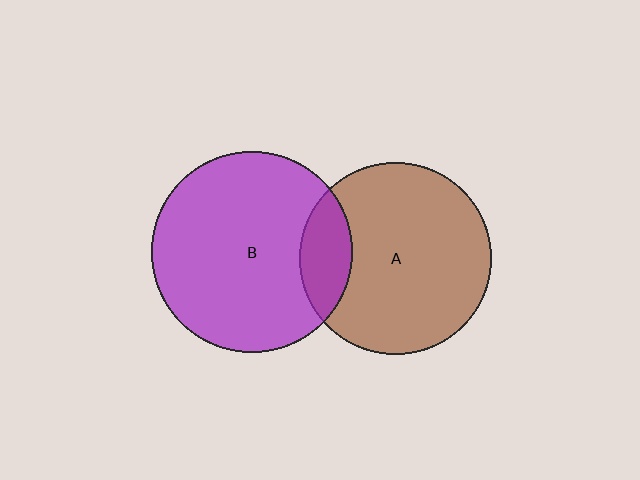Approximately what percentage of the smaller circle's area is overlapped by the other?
Approximately 15%.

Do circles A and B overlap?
Yes.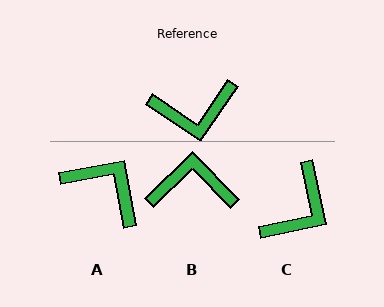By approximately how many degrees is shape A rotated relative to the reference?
Approximately 135 degrees counter-clockwise.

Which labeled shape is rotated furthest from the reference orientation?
B, about 169 degrees away.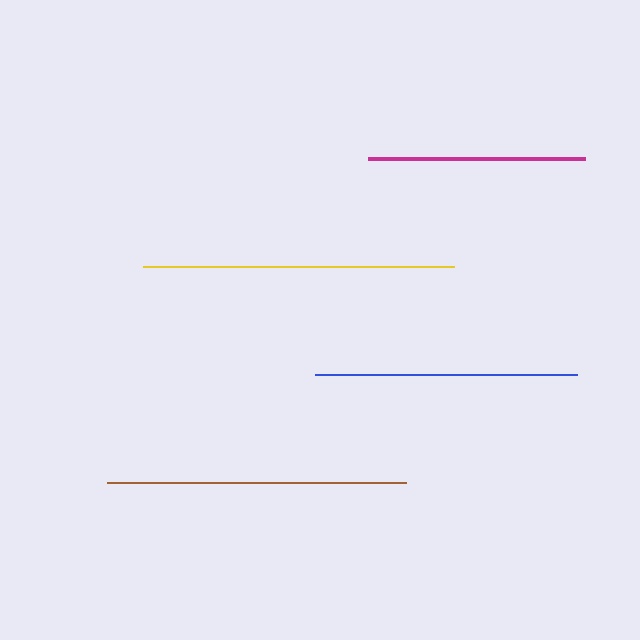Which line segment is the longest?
The yellow line is the longest at approximately 311 pixels.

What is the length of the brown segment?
The brown segment is approximately 298 pixels long.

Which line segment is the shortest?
The magenta line is the shortest at approximately 218 pixels.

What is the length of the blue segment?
The blue segment is approximately 263 pixels long.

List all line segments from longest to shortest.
From longest to shortest: yellow, brown, blue, magenta.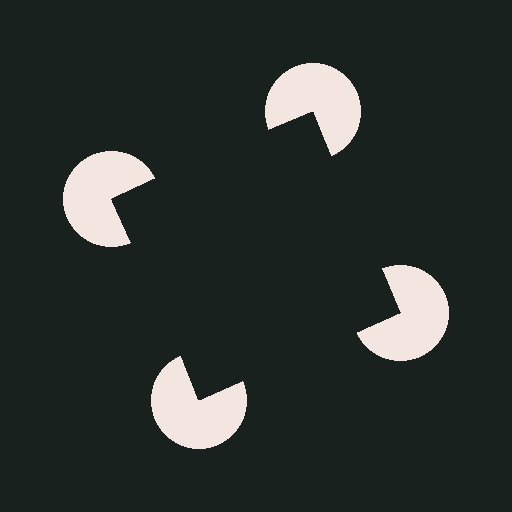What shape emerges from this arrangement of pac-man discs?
An illusory square — its edges are inferred from the aligned wedge cuts in the pac-man discs, not physically drawn.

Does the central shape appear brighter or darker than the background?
It typically appears slightly darker than the background, even though no actual brightness change is drawn.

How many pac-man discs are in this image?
There are 4 — one at each vertex of the illusory square.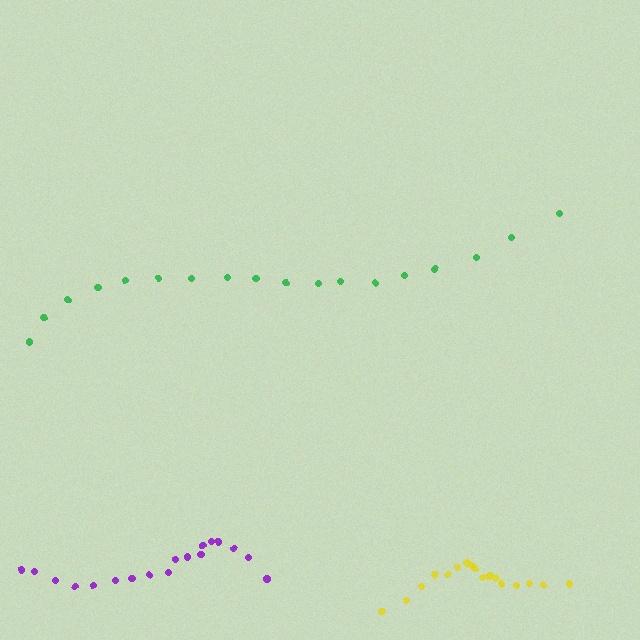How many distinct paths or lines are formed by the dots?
There are 3 distinct paths.